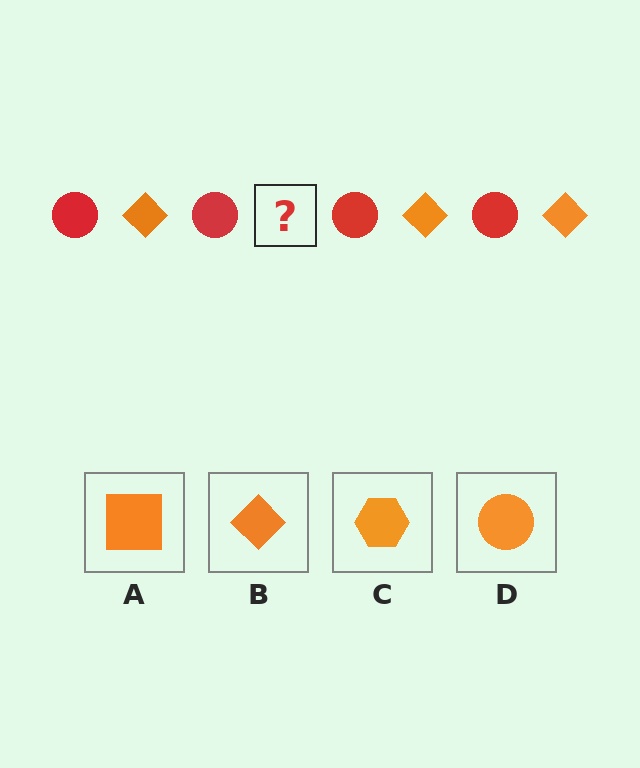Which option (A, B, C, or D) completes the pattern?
B.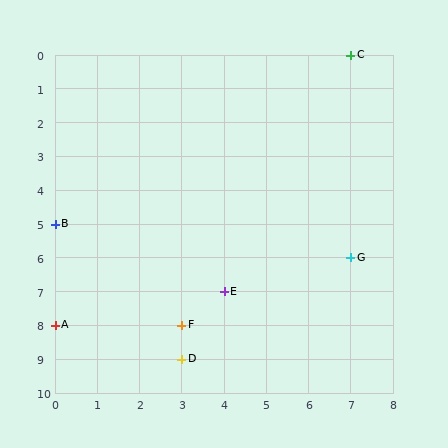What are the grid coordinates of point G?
Point G is at grid coordinates (7, 6).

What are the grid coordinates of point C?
Point C is at grid coordinates (7, 0).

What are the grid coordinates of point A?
Point A is at grid coordinates (0, 8).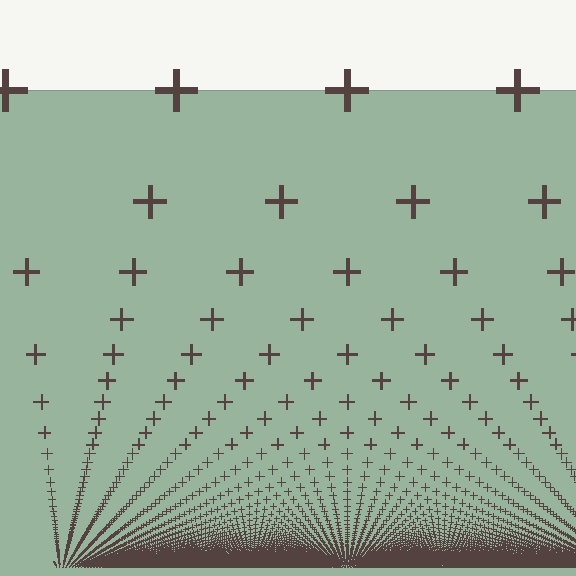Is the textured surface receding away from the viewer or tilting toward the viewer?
The surface appears to tilt toward the viewer. Texture elements get larger and sparser toward the top.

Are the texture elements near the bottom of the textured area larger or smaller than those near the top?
Smaller. The gradient is inverted — elements near the bottom are smaller and denser.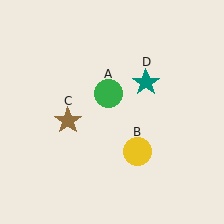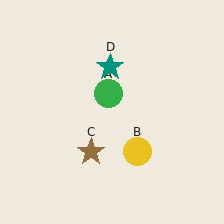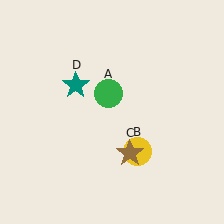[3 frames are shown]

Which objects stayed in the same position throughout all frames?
Green circle (object A) and yellow circle (object B) remained stationary.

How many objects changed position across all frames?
2 objects changed position: brown star (object C), teal star (object D).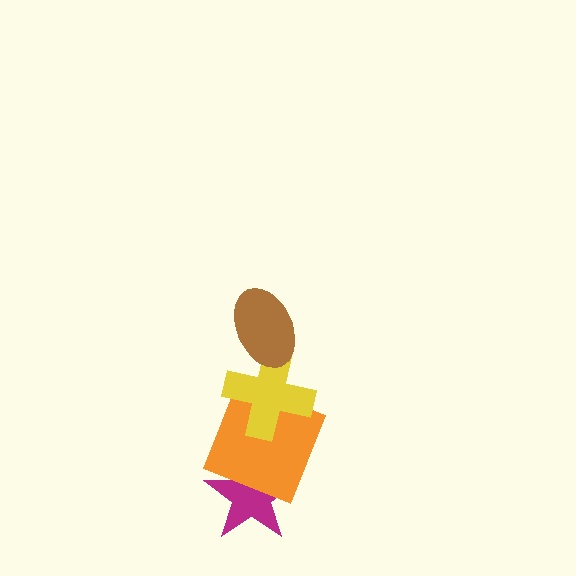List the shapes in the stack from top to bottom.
From top to bottom: the brown ellipse, the yellow cross, the orange square, the magenta star.